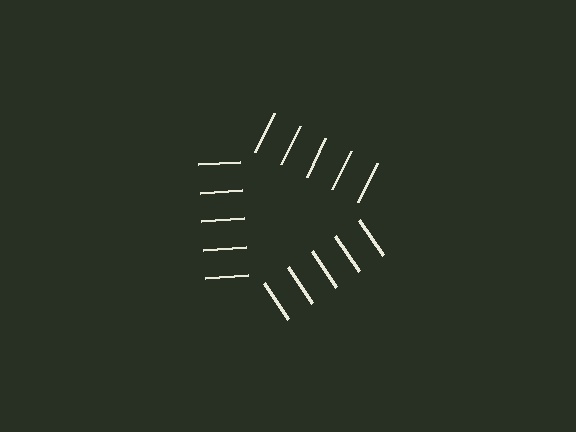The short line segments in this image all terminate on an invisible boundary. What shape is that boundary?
An illusory triangle — the line segments terminate on its edges but no continuous stroke is drawn.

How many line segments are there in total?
15 — 5 along each of the 3 edges.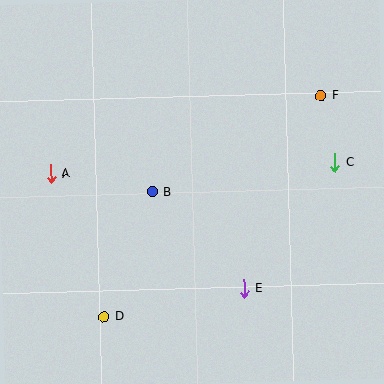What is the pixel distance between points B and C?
The distance between B and C is 185 pixels.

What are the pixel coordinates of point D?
Point D is at (104, 317).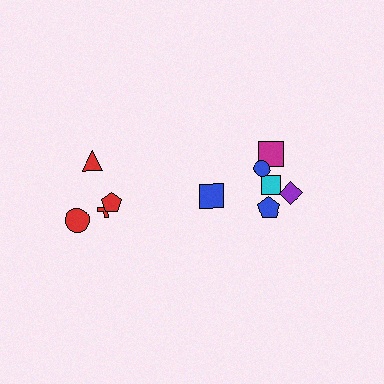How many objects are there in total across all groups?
There are 10 objects.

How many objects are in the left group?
There are 4 objects.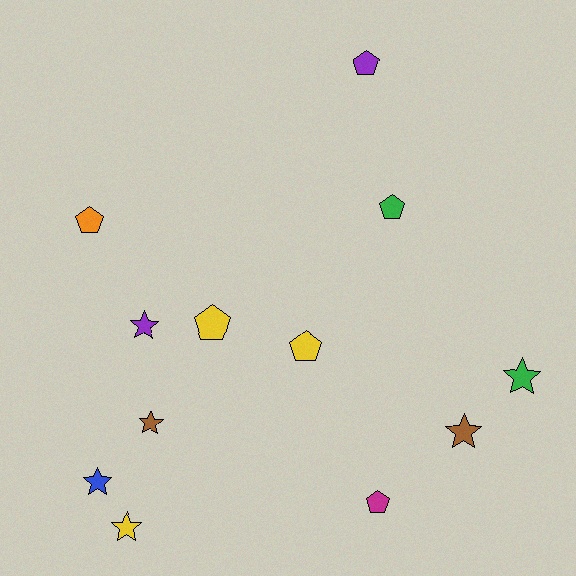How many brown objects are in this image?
There are 2 brown objects.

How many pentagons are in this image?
There are 6 pentagons.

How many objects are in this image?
There are 12 objects.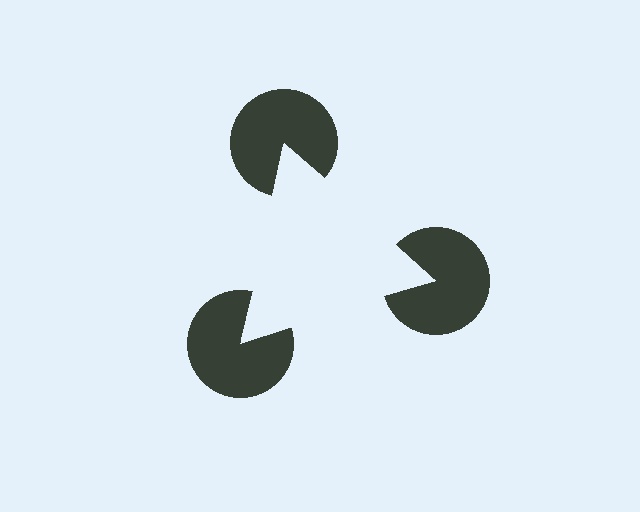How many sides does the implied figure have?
3 sides.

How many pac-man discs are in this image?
There are 3 — one at each vertex of the illusory triangle.